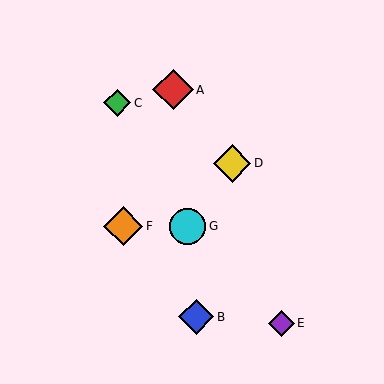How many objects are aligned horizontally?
2 objects (F, G) are aligned horizontally.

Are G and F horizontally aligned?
Yes, both are at y≈226.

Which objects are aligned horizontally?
Objects F, G are aligned horizontally.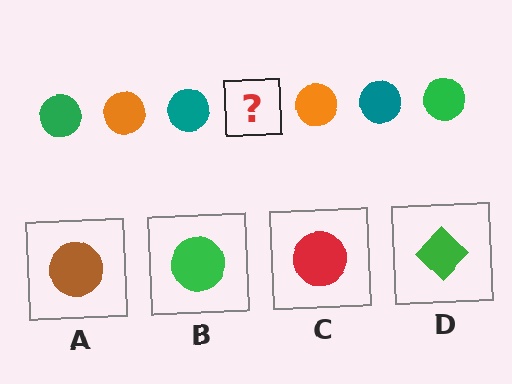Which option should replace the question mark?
Option B.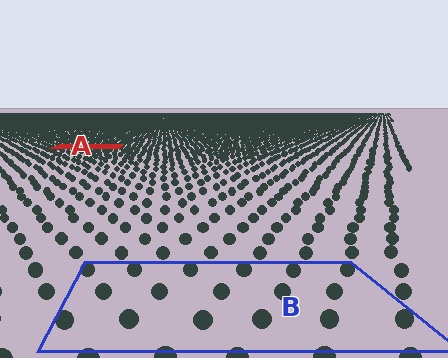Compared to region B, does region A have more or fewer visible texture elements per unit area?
Region A has more texture elements per unit area — they are packed more densely because it is farther away.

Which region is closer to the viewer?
Region B is closer. The texture elements there are larger and more spread out.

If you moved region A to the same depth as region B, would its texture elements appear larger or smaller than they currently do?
They would appear larger. At a closer depth, the same texture elements are projected at a bigger on-screen size.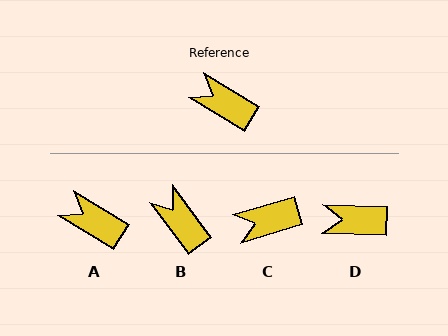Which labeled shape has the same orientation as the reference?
A.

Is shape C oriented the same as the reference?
No, it is off by about 48 degrees.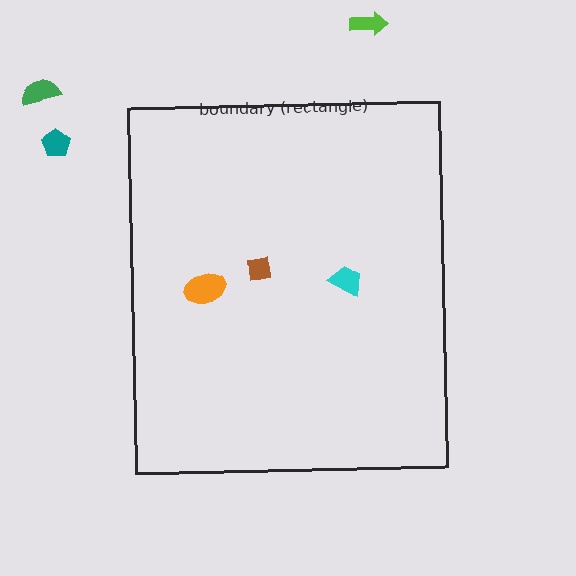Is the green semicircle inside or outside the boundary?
Outside.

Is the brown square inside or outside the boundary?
Inside.